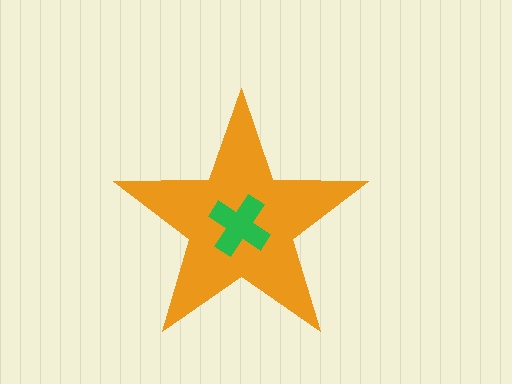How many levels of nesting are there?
2.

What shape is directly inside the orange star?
The green cross.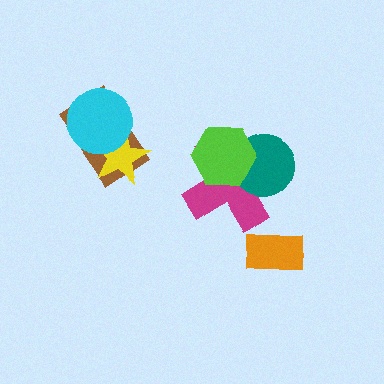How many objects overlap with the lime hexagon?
2 objects overlap with the lime hexagon.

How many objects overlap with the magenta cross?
2 objects overlap with the magenta cross.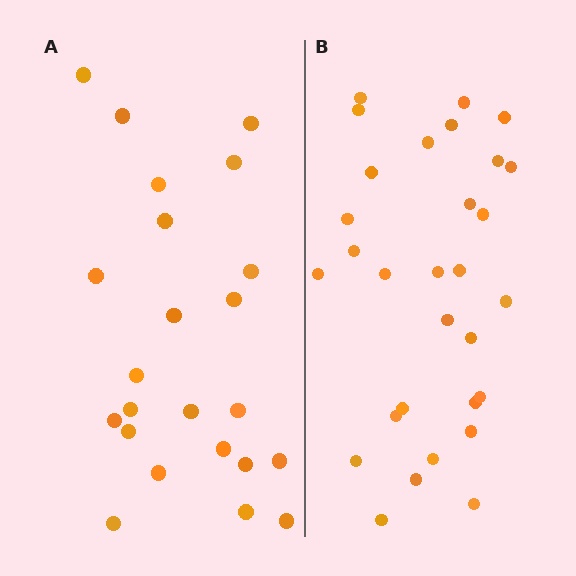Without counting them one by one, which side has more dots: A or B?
Region B (the right region) has more dots.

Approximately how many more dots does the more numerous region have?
Region B has roughly 8 or so more dots than region A.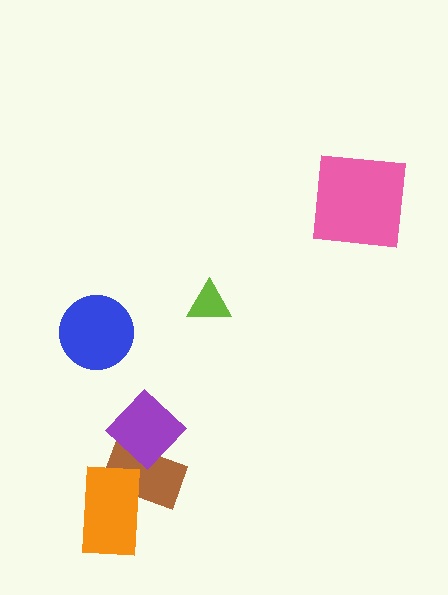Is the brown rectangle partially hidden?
Yes, it is partially covered by another shape.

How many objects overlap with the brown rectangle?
2 objects overlap with the brown rectangle.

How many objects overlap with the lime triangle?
0 objects overlap with the lime triangle.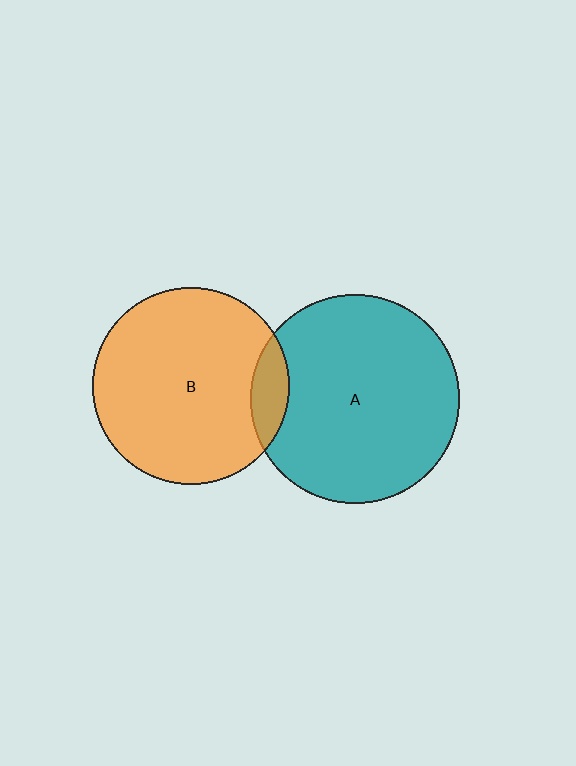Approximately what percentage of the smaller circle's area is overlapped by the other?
Approximately 10%.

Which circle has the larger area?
Circle A (teal).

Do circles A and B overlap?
Yes.